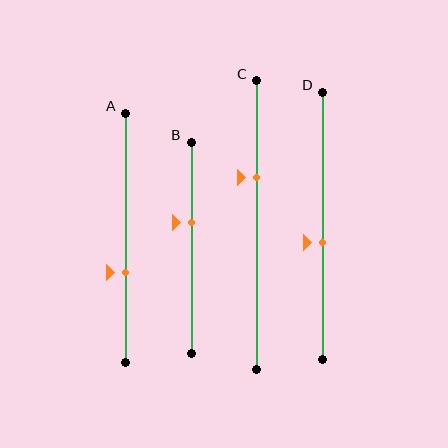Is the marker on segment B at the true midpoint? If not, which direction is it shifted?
No, the marker on segment B is shifted upward by about 12% of the segment length.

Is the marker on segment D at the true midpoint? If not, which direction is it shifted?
No, the marker on segment D is shifted downward by about 6% of the segment length.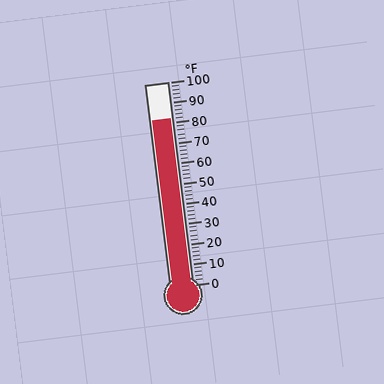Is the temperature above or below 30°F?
The temperature is above 30°F.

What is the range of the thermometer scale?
The thermometer scale ranges from 0°F to 100°F.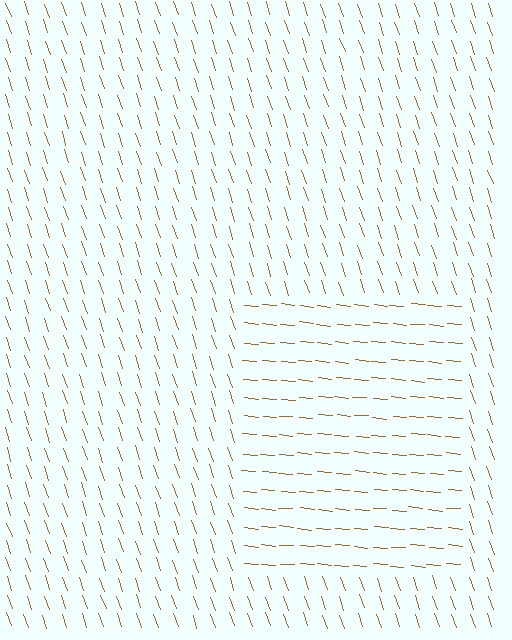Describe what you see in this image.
The image is filled with small brown line segments. A rectangle region in the image has lines oriented differently from the surrounding lines, creating a visible texture boundary.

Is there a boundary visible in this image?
Yes, there is a texture boundary formed by a change in line orientation.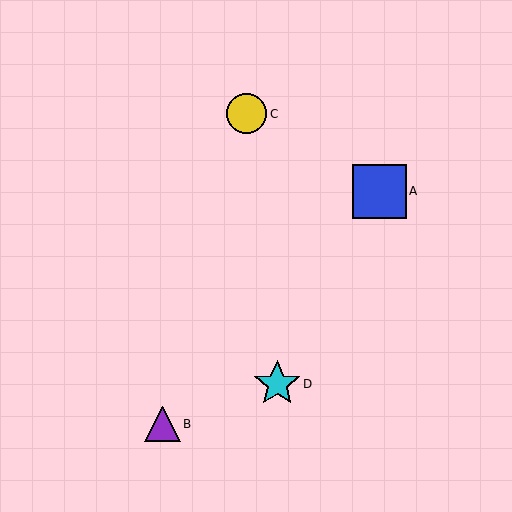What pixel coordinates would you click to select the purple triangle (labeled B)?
Click at (163, 424) to select the purple triangle B.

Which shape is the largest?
The blue square (labeled A) is the largest.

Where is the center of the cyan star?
The center of the cyan star is at (277, 384).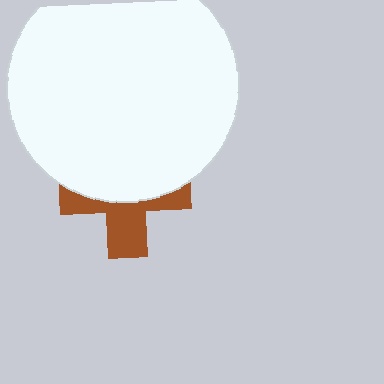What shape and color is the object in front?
The object in front is a white circle.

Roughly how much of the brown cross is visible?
A small part of it is visible (roughly 44%).